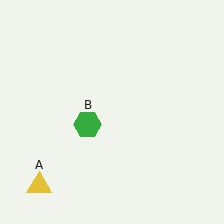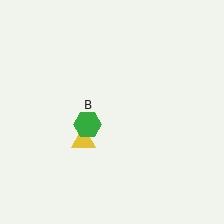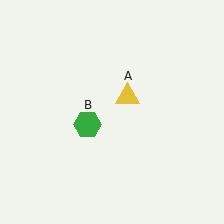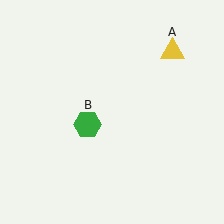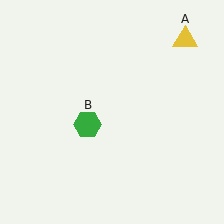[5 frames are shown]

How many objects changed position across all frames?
1 object changed position: yellow triangle (object A).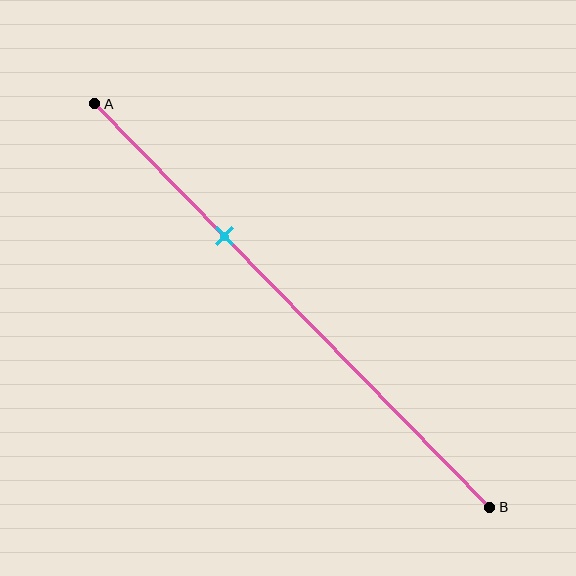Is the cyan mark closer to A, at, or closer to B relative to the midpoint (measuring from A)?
The cyan mark is closer to point A than the midpoint of segment AB.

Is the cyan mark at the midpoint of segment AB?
No, the mark is at about 35% from A, not at the 50% midpoint.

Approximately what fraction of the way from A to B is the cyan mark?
The cyan mark is approximately 35% of the way from A to B.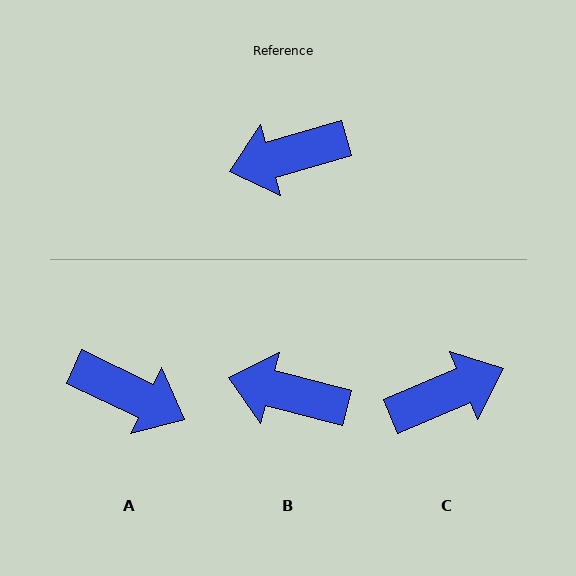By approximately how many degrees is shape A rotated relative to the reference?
Approximately 139 degrees counter-clockwise.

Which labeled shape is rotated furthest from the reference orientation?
C, about 173 degrees away.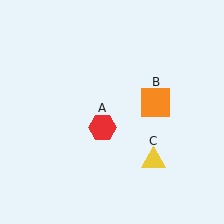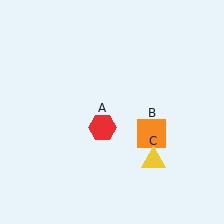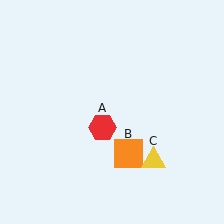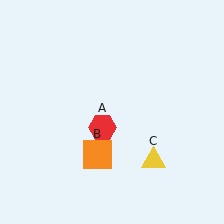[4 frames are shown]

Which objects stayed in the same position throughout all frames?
Red hexagon (object A) and yellow triangle (object C) remained stationary.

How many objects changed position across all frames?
1 object changed position: orange square (object B).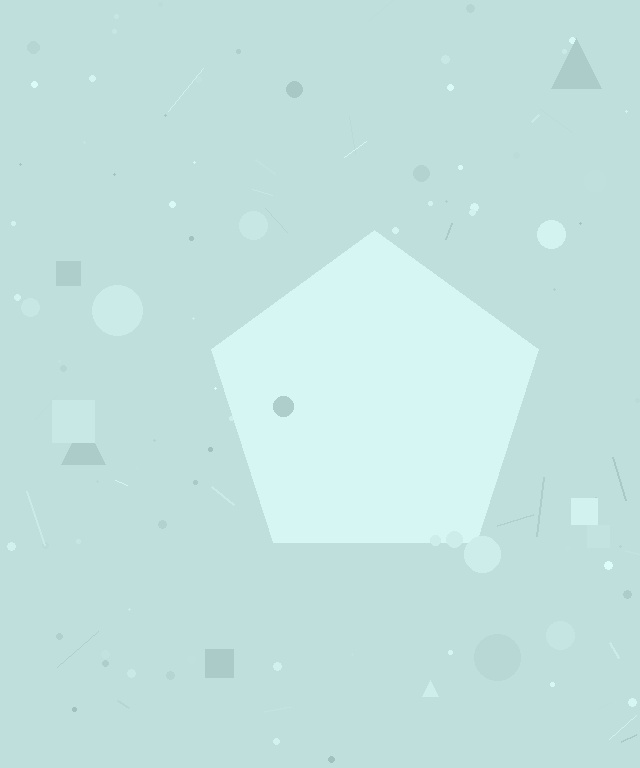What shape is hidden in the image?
A pentagon is hidden in the image.